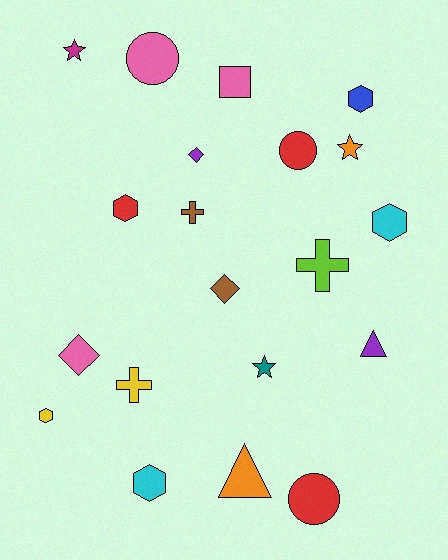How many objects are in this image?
There are 20 objects.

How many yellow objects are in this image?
There are 2 yellow objects.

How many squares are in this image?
There is 1 square.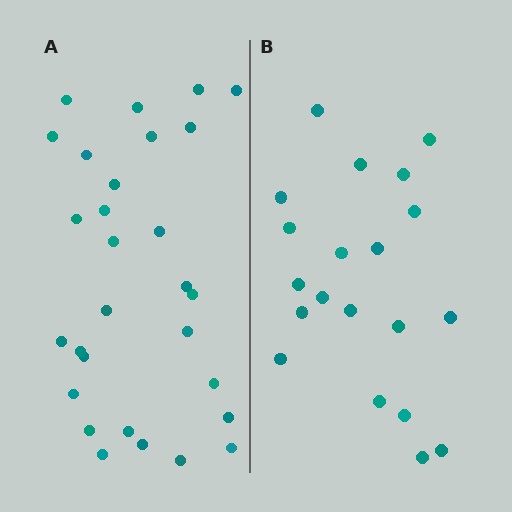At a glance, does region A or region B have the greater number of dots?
Region A (the left region) has more dots.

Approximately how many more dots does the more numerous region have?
Region A has roughly 8 or so more dots than region B.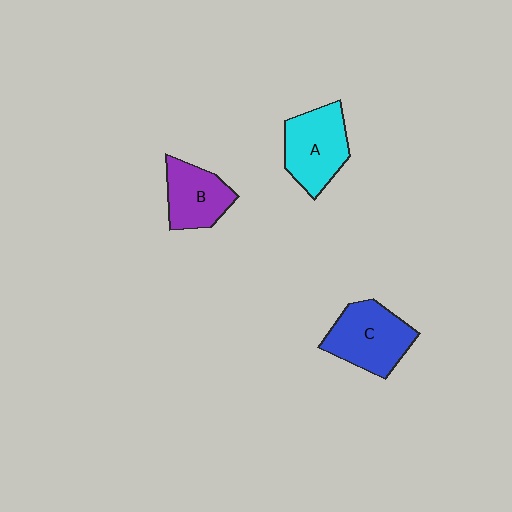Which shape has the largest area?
Shape C (blue).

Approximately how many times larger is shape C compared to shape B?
Approximately 1.3 times.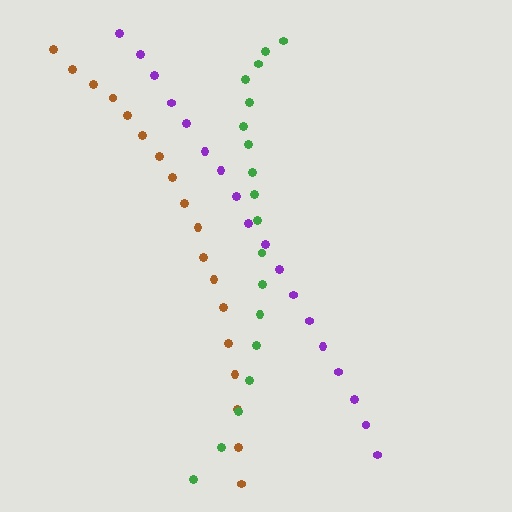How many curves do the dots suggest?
There are 3 distinct paths.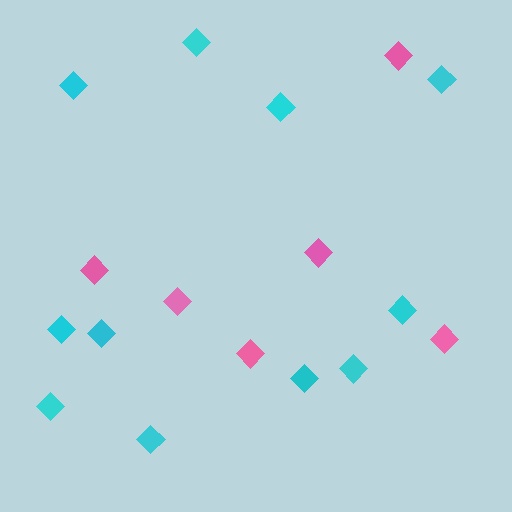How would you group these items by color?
There are 2 groups: one group of pink diamonds (6) and one group of cyan diamonds (11).